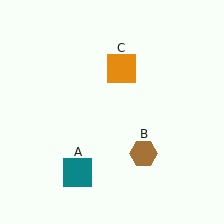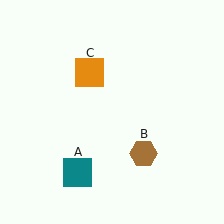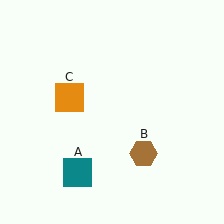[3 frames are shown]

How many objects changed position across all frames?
1 object changed position: orange square (object C).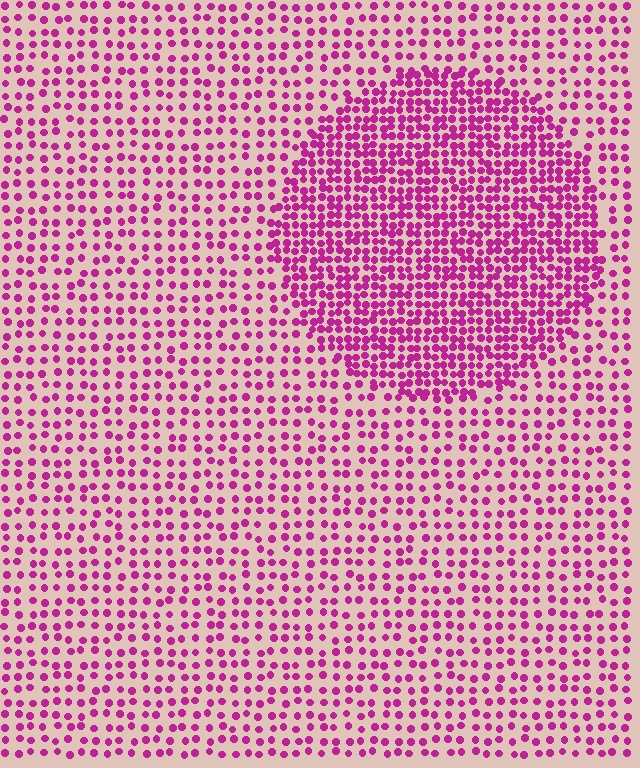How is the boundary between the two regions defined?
The boundary is defined by a change in element density (approximately 2.1x ratio). All elements are the same color, size, and shape.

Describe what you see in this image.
The image contains small magenta elements arranged at two different densities. A circle-shaped region is visible where the elements are more densely packed than the surrounding area.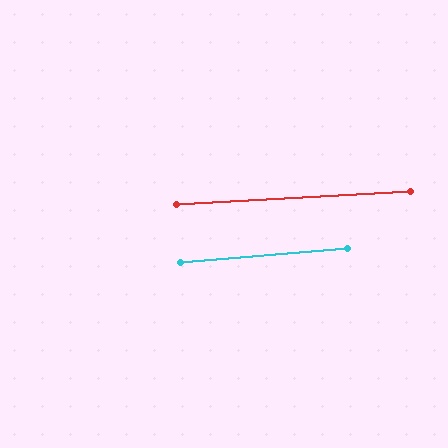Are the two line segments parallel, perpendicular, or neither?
Parallel — their directions differ by only 1.5°.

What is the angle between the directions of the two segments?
Approximately 2 degrees.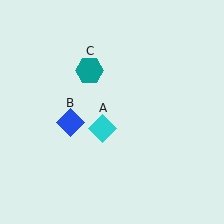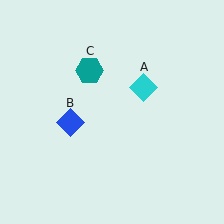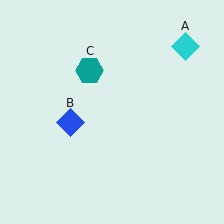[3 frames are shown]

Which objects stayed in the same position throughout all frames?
Blue diamond (object B) and teal hexagon (object C) remained stationary.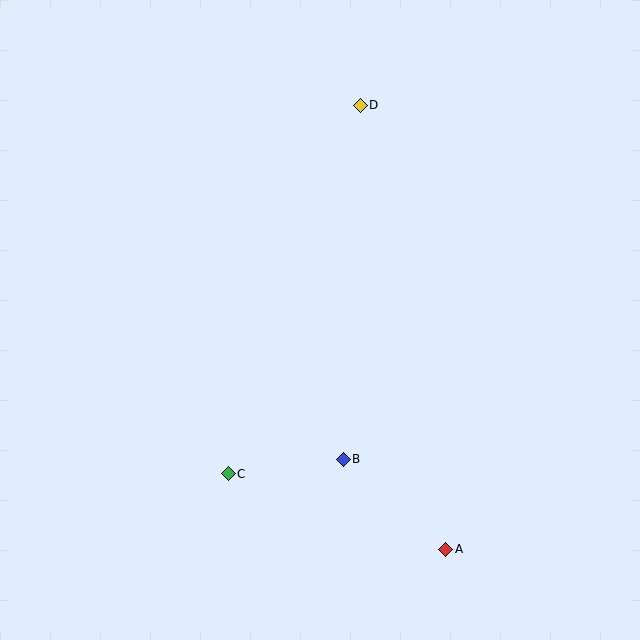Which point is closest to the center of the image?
Point B at (343, 459) is closest to the center.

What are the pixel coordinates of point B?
Point B is at (343, 459).